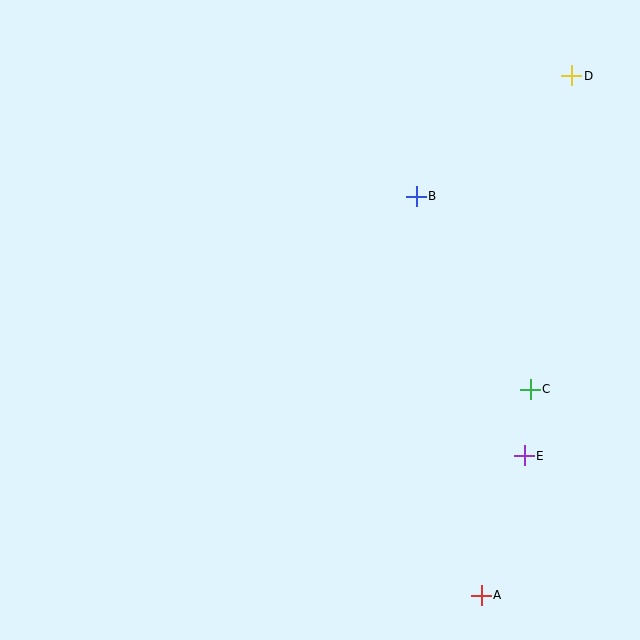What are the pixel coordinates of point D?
Point D is at (572, 76).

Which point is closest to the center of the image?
Point B at (416, 196) is closest to the center.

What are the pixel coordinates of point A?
Point A is at (481, 595).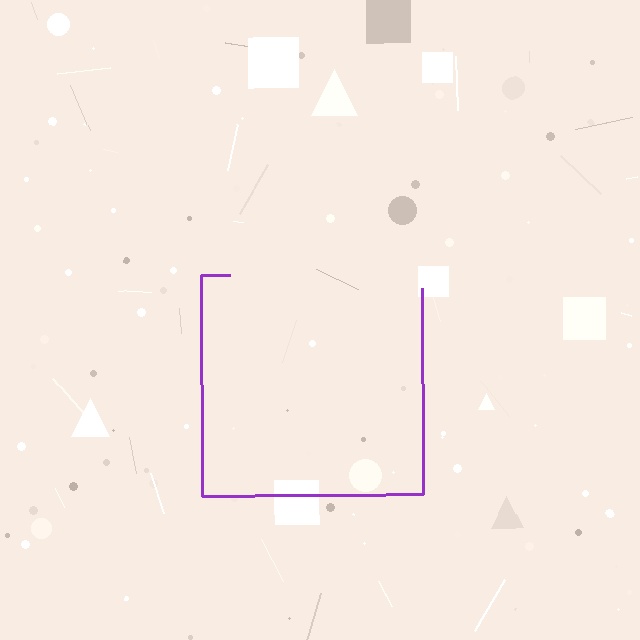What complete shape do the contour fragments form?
The contour fragments form a square.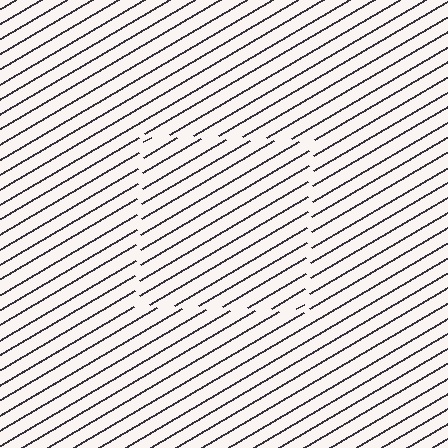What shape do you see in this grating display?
An illusory square. The interior of the shape contains the same grating, shifted by half a period — the contour is defined by the phase discontinuity where line-ends from the inner and outer gratings abut.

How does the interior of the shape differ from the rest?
The interior of the shape contains the same grating, shifted by half a period — the contour is defined by the phase discontinuity where line-ends from the inner and outer gratings abut.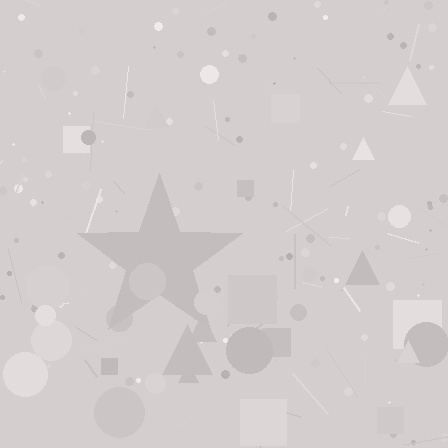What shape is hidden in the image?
A star is hidden in the image.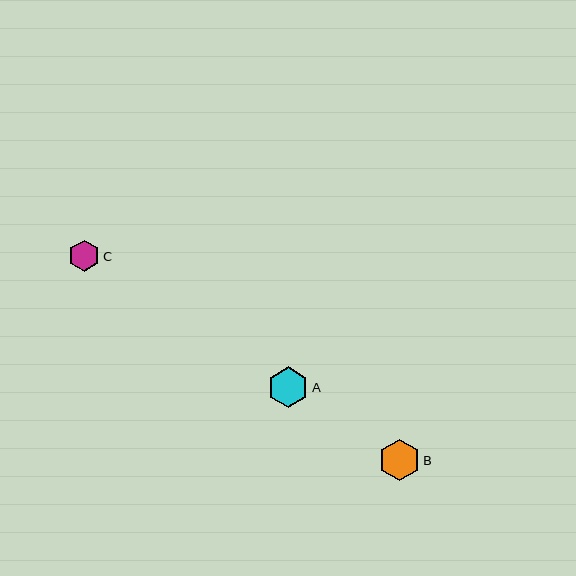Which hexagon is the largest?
Hexagon B is the largest with a size of approximately 41 pixels.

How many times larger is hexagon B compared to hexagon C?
Hexagon B is approximately 1.3 times the size of hexagon C.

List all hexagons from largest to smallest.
From largest to smallest: B, A, C.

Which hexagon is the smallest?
Hexagon C is the smallest with a size of approximately 31 pixels.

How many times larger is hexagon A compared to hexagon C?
Hexagon A is approximately 1.3 times the size of hexagon C.